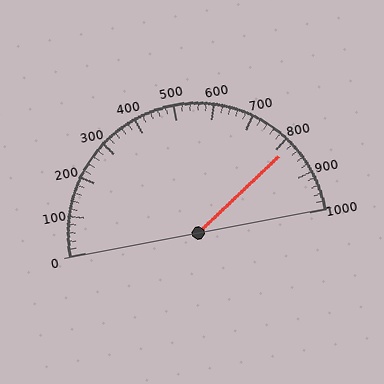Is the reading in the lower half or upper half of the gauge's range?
The reading is in the upper half of the range (0 to 1000).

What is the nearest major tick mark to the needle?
The nearest major tick mark is 800.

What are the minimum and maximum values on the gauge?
The gauge ranges from 0 to 1000.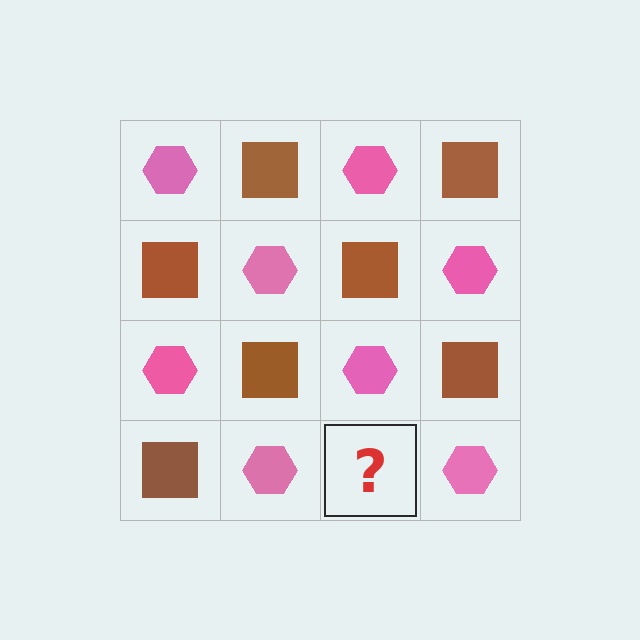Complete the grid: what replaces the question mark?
The question mark should be replaced with a brown square.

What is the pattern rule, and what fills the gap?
The rule is that it alternates pink hexagon and brown square in a checkerboard pattern. The gap should be filled with a brown square.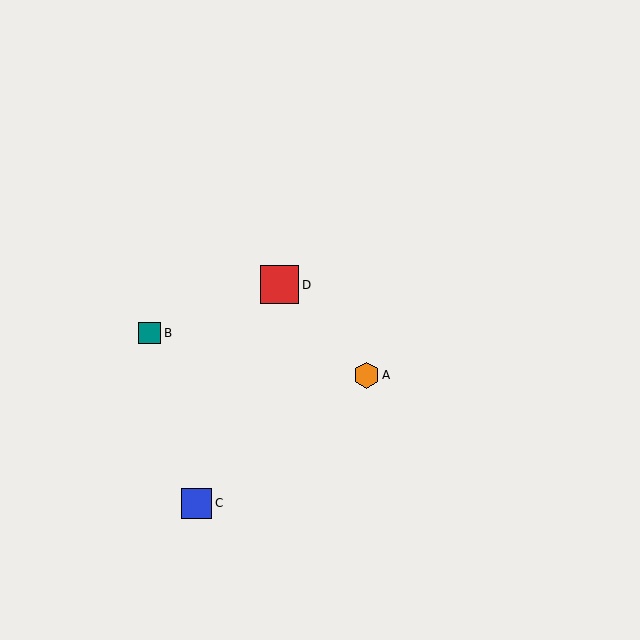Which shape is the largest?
The red square (labeled D) is the largest.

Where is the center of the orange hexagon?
The center of the orange hexagon is at (367, 375).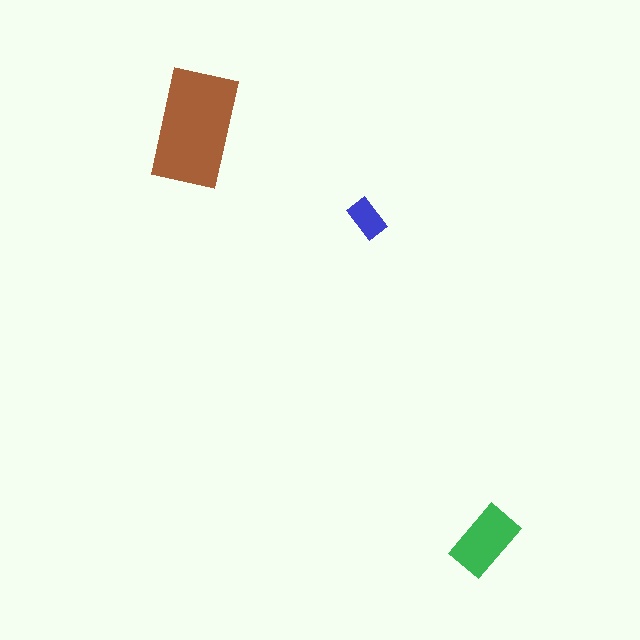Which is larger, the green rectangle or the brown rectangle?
The brown one.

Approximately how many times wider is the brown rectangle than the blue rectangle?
About 3 times wider.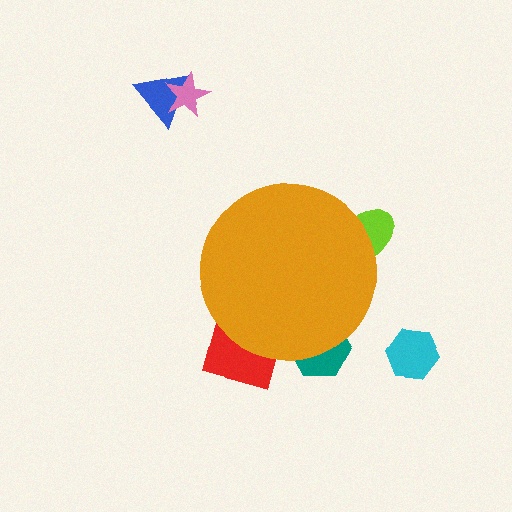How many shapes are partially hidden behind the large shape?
3 shapes are partially hidden.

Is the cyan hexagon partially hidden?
No, the cyan hexagon is fully visible.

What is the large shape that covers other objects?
An orange circle.